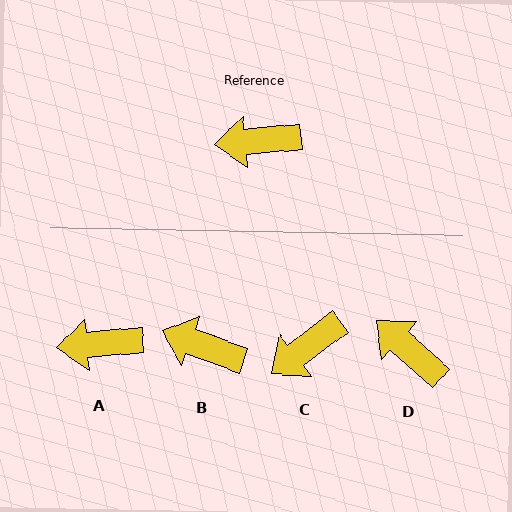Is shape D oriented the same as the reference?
No, it is off by about 47 degrees.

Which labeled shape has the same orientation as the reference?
A.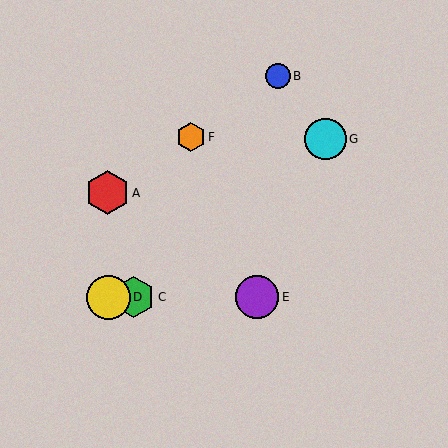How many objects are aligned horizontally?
3 objects (C, D, E) are aligned horizontally.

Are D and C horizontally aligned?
Yes, both are at y≈297.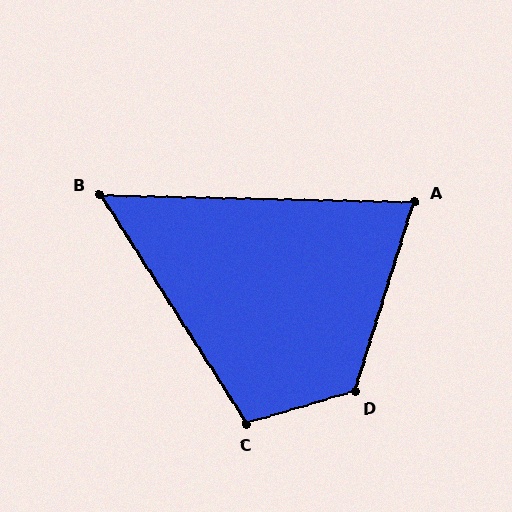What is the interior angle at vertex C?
Approximately 106 degrees (obtuse).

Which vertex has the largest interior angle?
D, at approximately 124 degrees.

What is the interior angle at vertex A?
Approximately 74 degrees (acute).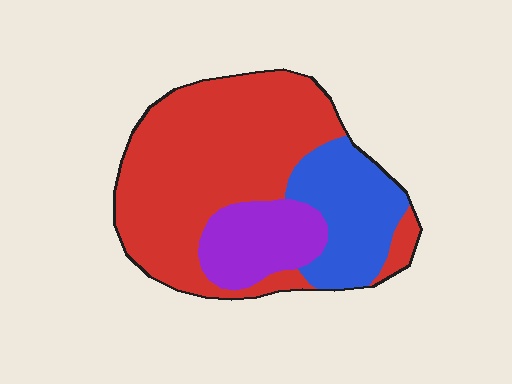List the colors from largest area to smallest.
From largest to smallest: red, blue, purple.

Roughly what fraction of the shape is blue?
Blue takes up about one fifth (1/5) of the shape.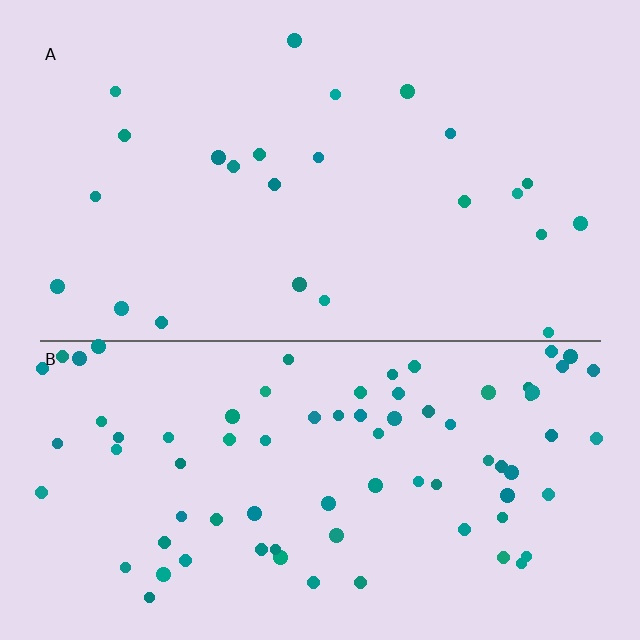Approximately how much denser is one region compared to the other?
Approximately 3.3× — region B over region A.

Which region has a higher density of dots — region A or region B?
B (the bottom).